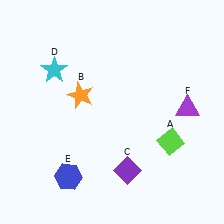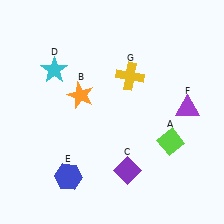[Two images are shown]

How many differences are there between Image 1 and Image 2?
There is 1 difference between the two images.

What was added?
A yellow cross (G) was added in Image 2.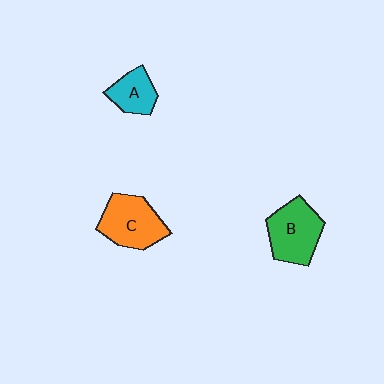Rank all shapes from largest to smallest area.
From largest to smallest: B (green), C (orange), A (cyan).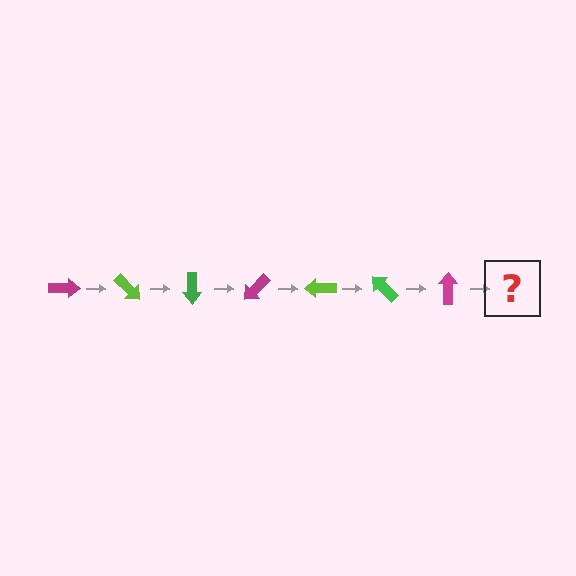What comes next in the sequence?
The next element should be a lime arrow, rotated 315 degrees from the start.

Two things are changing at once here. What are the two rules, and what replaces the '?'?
The two rules are that it rotates 45 degrees each step and the color cycles through magenta, lime, and green. The '?' should be a lime arrow, rotated 315 degrees from the start.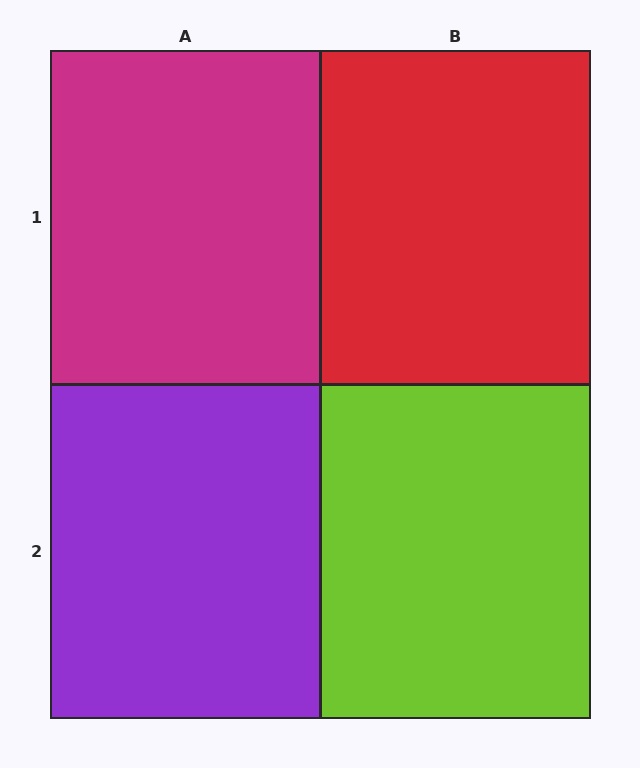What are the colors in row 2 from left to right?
Purple, lime.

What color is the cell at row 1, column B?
Red.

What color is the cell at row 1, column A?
Magenta.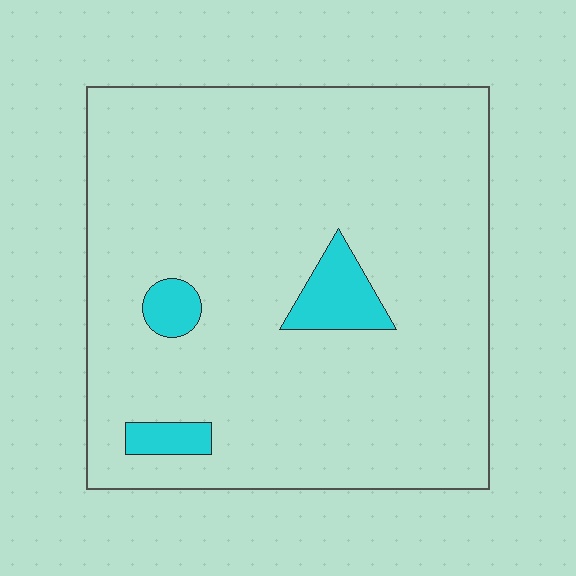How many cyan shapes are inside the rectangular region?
3.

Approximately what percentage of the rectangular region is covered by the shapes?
Approximately 5%.